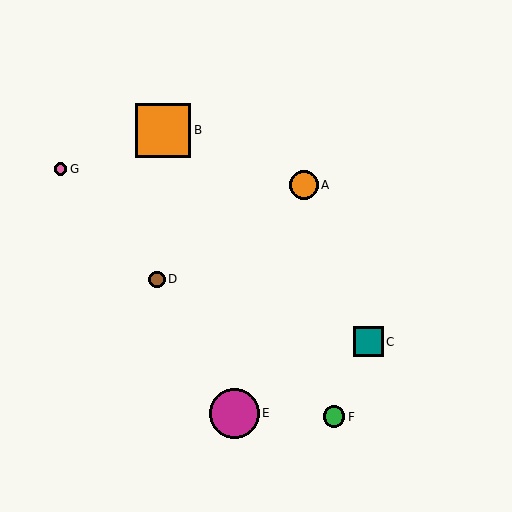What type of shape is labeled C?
Shape C is a teal square.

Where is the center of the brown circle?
The center of the brown circle is at (157, 280).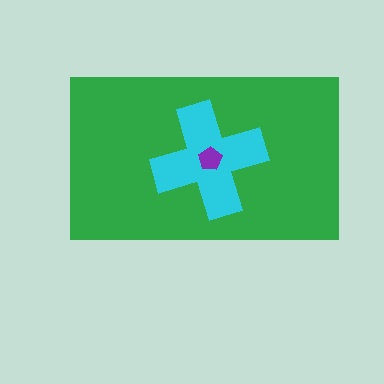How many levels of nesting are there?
3.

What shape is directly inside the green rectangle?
The cyan cross.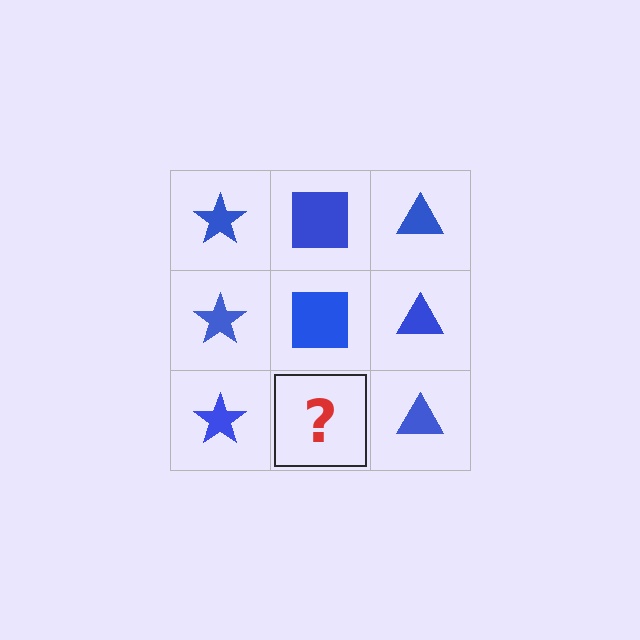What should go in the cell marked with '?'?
The missing cell should contain a blue square.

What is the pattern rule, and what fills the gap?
The rule is that each column has a consistent shape. The gap should be filled with a blue square.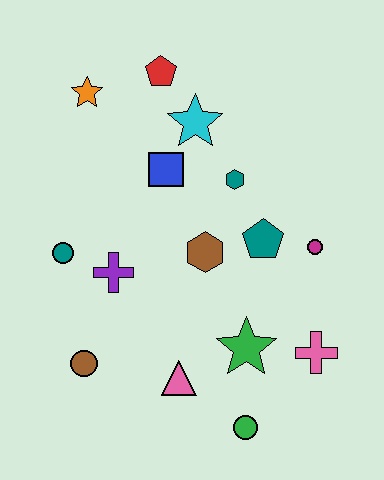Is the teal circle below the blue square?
Yes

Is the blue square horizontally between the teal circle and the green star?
Yes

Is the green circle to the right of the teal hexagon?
Yes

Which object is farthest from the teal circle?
The pink cross is farthest from the teal circle.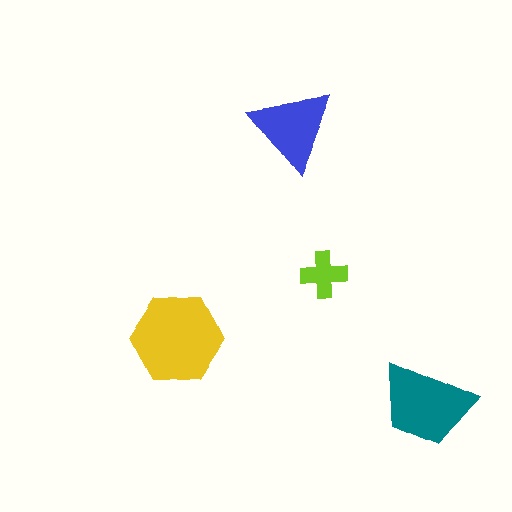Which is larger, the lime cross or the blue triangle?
The blue triangle.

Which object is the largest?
The yellow hexagon.